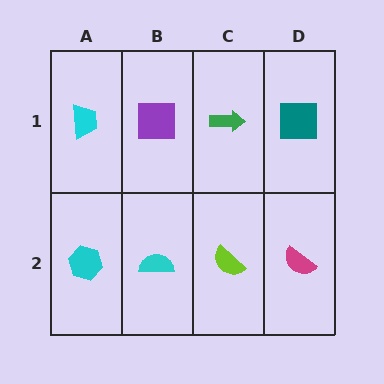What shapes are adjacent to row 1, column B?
A cyan semicircle (row 2, column B), a cyan trapezoid (row 1, column A), a green arrow (row 1, column C).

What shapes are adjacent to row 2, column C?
A green arrow (row 1, column C), a cyan semicircle (row 2, column B), a magenta semicircle (row 2, column D).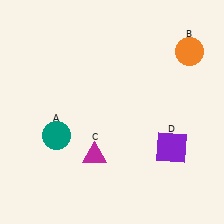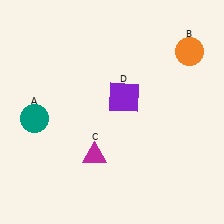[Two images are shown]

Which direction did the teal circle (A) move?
The teal circle (A) moved left.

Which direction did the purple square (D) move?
The purple square (D) moved up.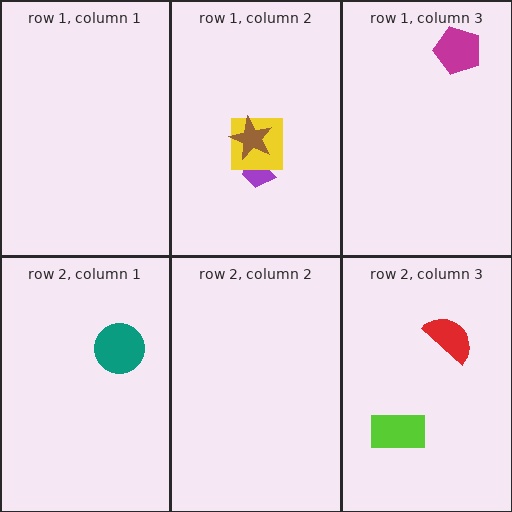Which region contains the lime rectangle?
The row 2, column 3 region.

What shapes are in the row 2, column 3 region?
The lime rectangle, the red semicircle.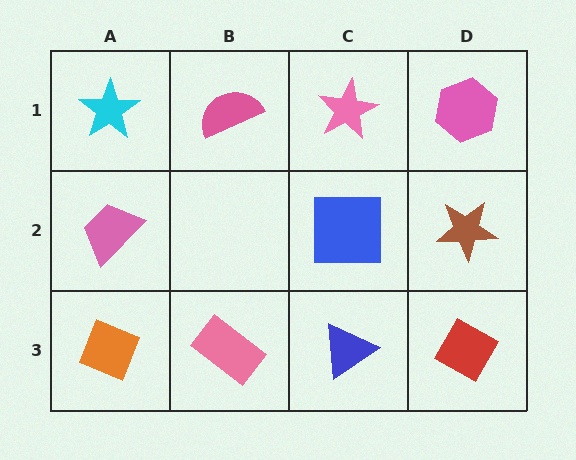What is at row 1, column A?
A cyan star.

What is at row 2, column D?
A brown star.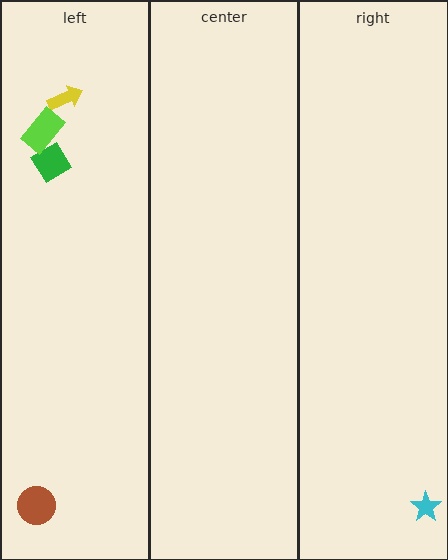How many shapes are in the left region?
4.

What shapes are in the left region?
The yellow arrow, the brown circle, the green diamond, the lime rectangle.